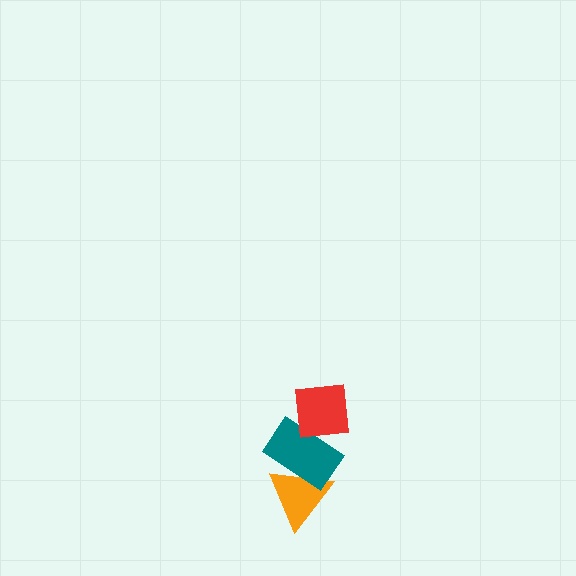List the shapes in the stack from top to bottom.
From top to bottom: the red square, the teal rectangle, the orange triangle.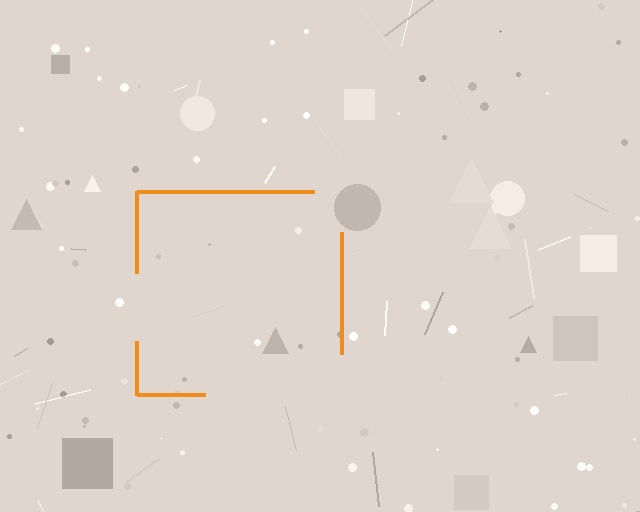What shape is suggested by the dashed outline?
The dashed outline suggests a square.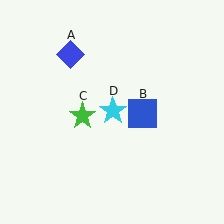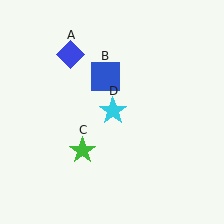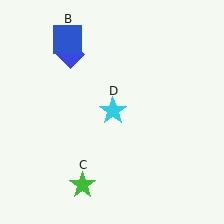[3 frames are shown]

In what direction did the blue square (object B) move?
The blue square (object B) moved up and to the left.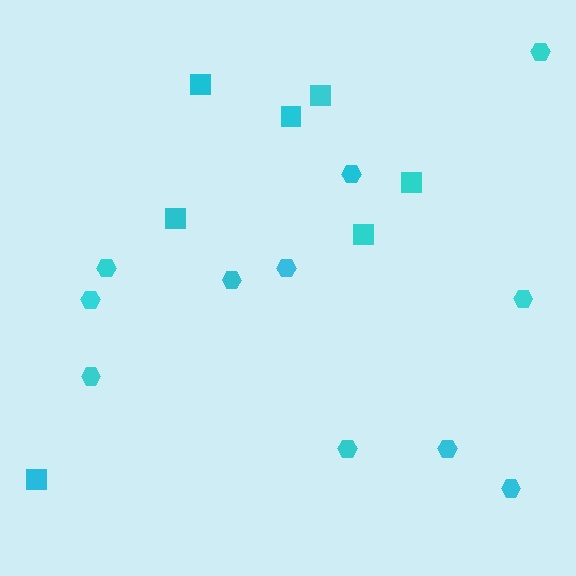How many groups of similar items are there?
There are 2 groups: one group of squares (7) and one group of hexagons (11).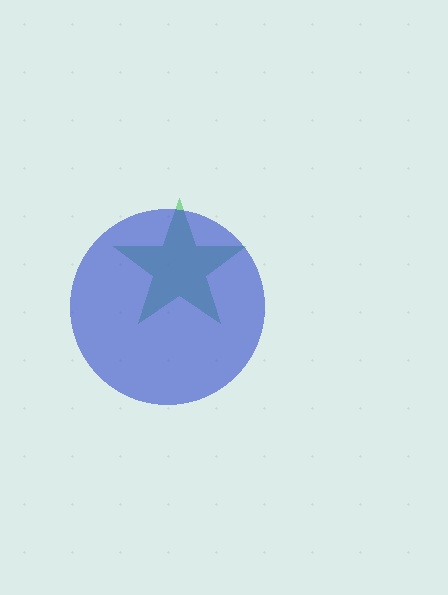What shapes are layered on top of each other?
The layered shapes are: a green star, a blue circle.